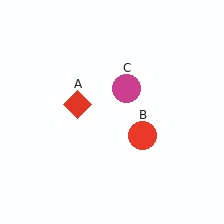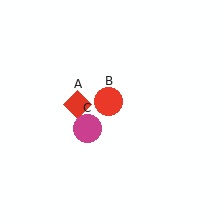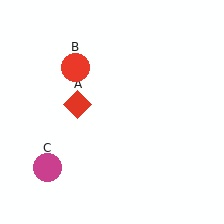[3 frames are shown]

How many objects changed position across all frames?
2 objects changed position: red circle (object B), magenta circle (object C).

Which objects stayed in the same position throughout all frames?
Red diamond (object A) remained stationary.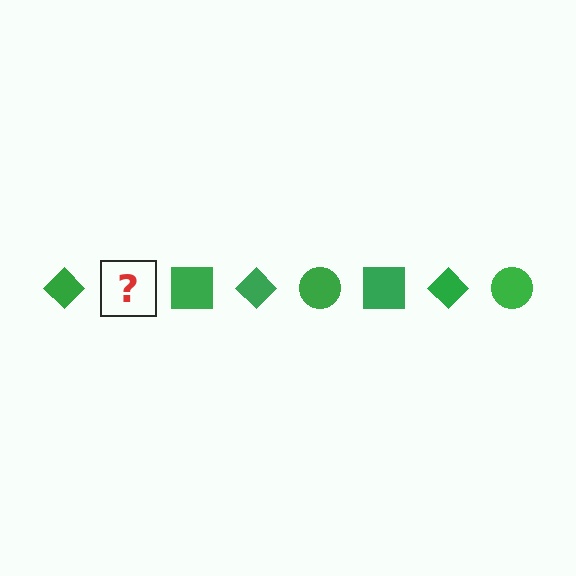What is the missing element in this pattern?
The missing element is a green circle.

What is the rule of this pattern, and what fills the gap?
The rule is that the pattern cycles through diamond, circle, square shapes in green. The gap should be filled with a green circle.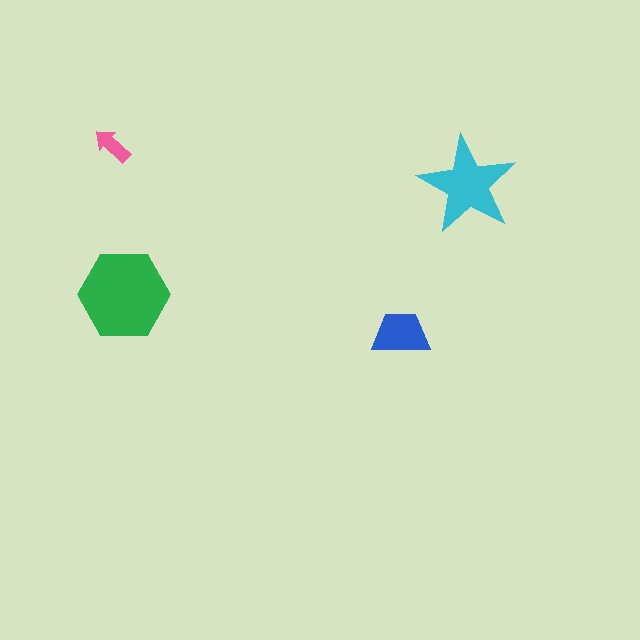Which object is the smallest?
The pink arrow.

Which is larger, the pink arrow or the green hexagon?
The green hexagon.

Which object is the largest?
The green hexagon.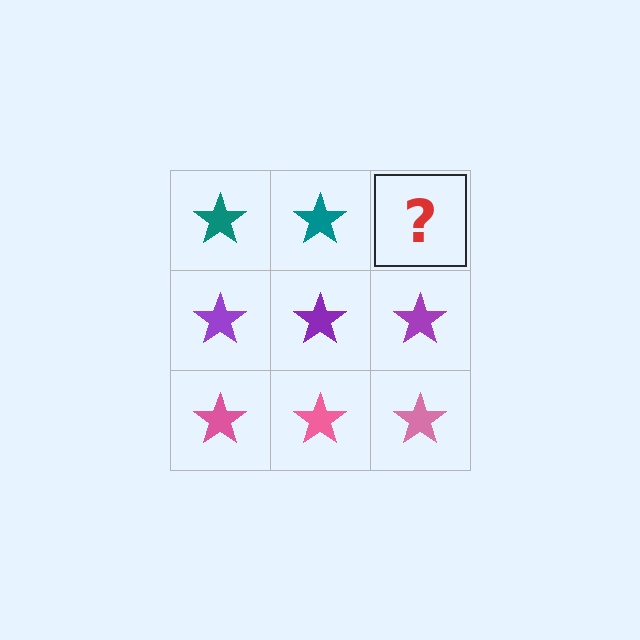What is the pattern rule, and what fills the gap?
The rule is that each row has a consistent color. The gap should be filled with a teal star.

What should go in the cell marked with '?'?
The missing cell should contain a teal star.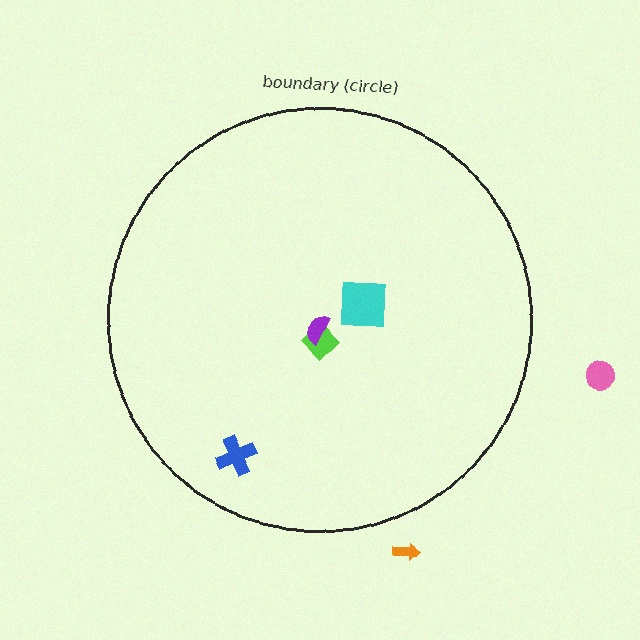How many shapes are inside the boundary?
4 inside, 2 outside.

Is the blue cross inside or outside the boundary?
Inside.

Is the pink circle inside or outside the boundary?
Outside.